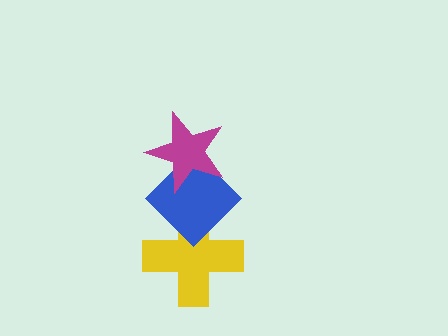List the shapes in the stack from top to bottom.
From top to bottom: the magenta star, the blue diamond, the yellow cross.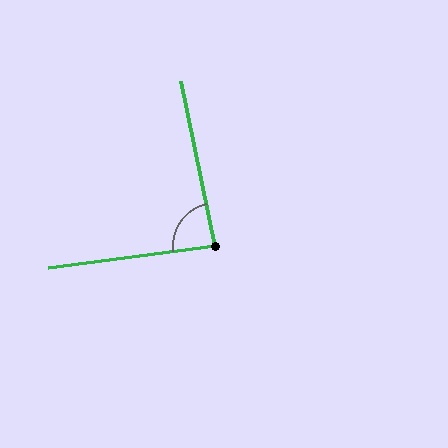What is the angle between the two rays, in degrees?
Approximately 86 degrees.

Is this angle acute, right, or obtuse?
It is approximately a right angle.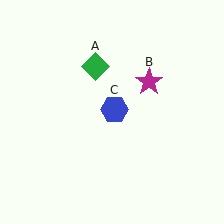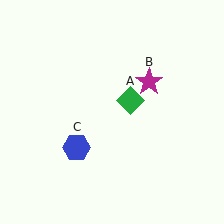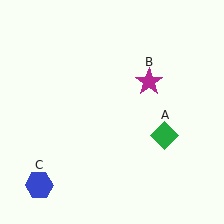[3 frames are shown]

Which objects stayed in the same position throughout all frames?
Magenta star (object B) remained stationary.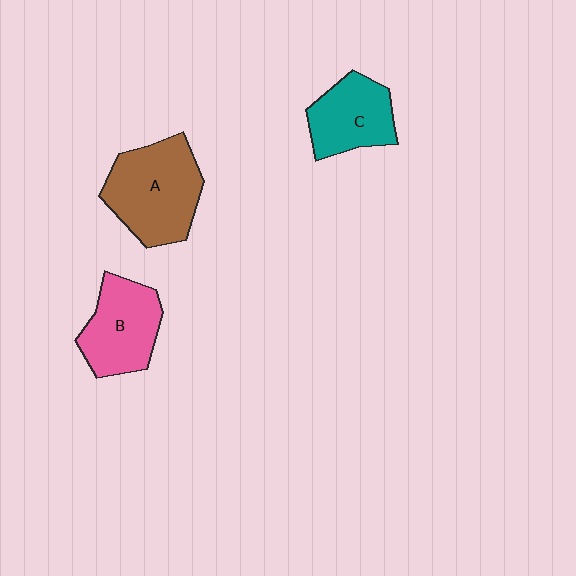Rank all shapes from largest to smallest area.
From largest to smallest: A (brown), B (pink), C (teal).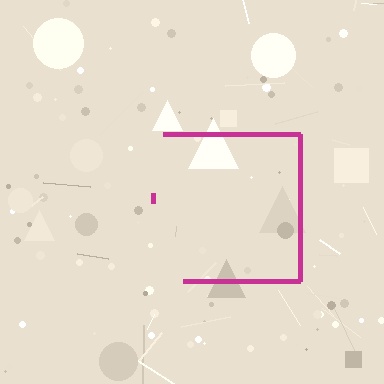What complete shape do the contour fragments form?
The contour fragments form a square.